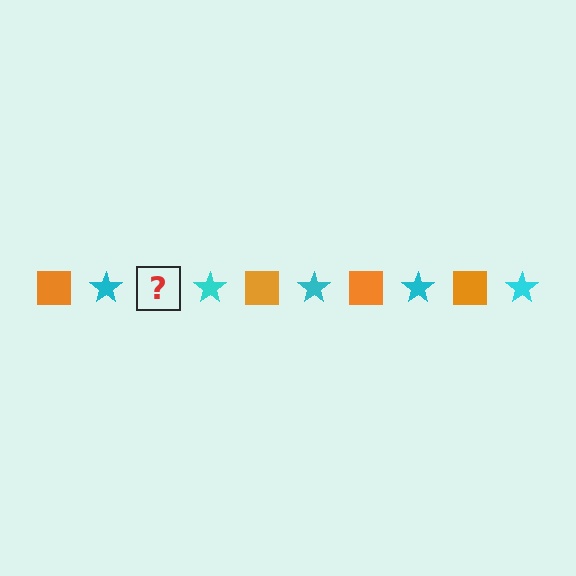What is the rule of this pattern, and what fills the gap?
The rule is that the pattern alternates between orange square and cyan star. The gap should be filled with an orange square.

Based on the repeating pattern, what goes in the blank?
The blank should be an orange square.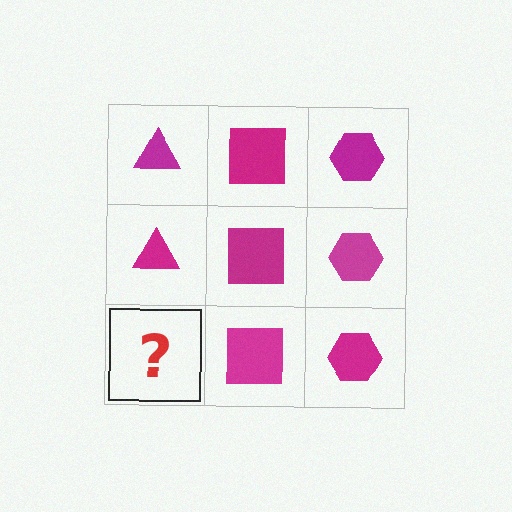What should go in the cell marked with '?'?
The missing cell should contain a magenta triangle.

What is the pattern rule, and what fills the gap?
The rule is that each column has a consistent shape. The gap should be filled with a magenta triangle.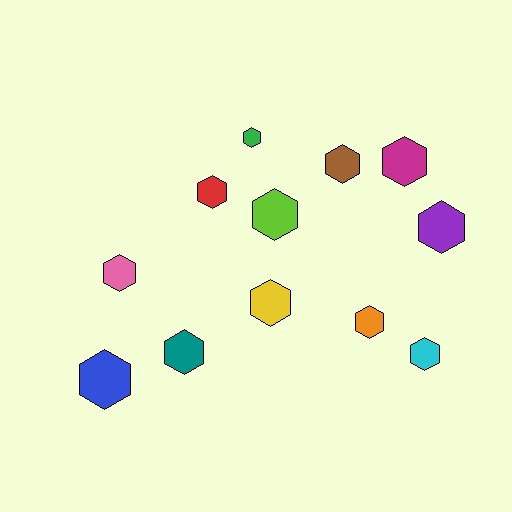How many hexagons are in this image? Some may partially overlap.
There are 12 hexagons.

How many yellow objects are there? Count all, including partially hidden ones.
There is 1 yellow object.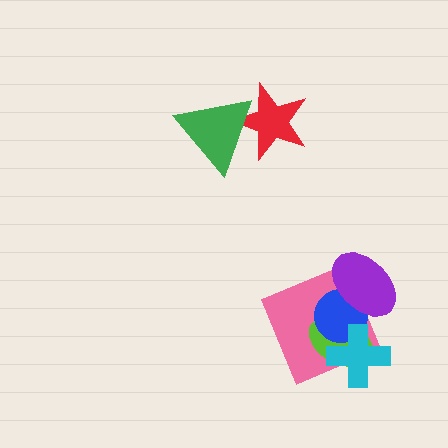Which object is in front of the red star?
The green triangle is in front of the red star.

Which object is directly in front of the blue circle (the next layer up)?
The purple ellipse is directly in front of the blue circle.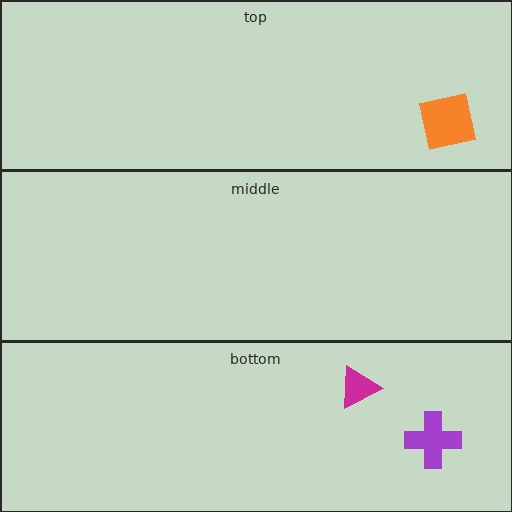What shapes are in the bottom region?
The purple cross, the magenta triangle.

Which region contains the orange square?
The top region.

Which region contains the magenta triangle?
The bottom region.